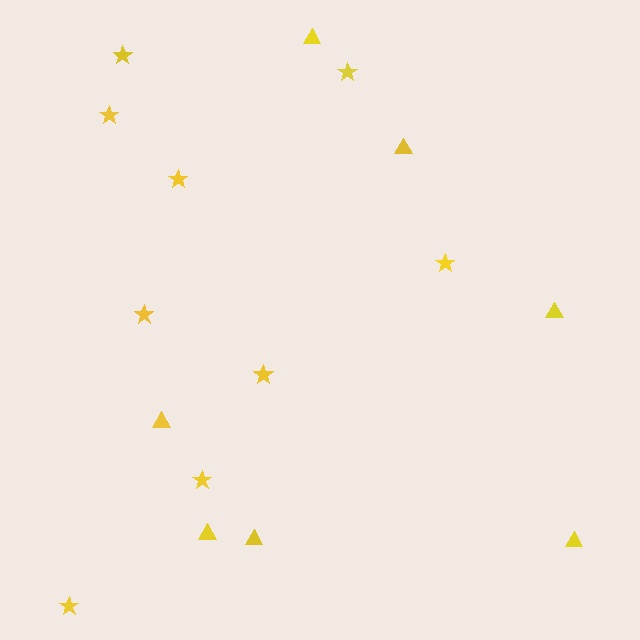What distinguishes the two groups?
There are 2 groups: one group of triangles (7) and one group of stars (9).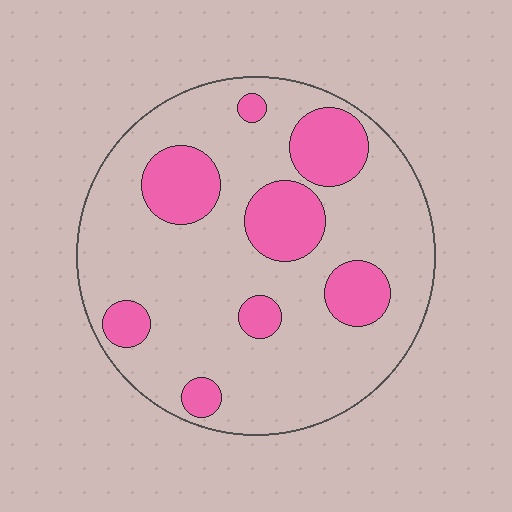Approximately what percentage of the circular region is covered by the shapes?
Approximately 25%.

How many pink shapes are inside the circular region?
8.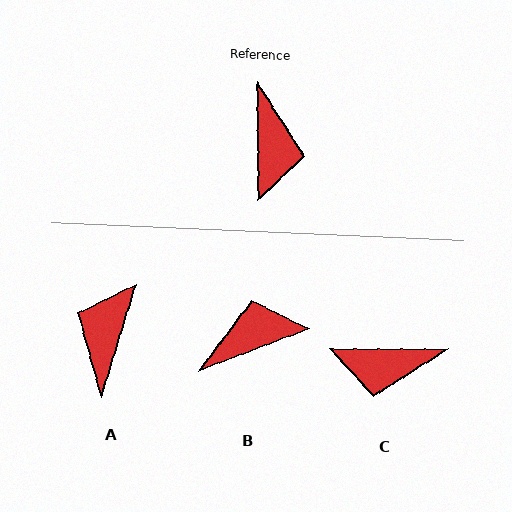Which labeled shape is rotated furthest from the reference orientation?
A, about 163 degrees away.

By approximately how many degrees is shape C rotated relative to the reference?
Approximately 90 degrees clockwise.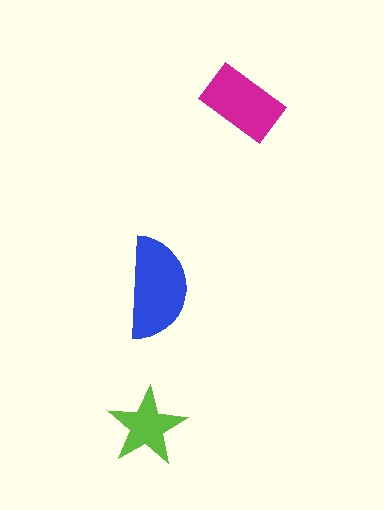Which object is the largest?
The blue semicircle.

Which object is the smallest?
The lime star.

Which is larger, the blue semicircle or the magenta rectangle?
The blue semicircle.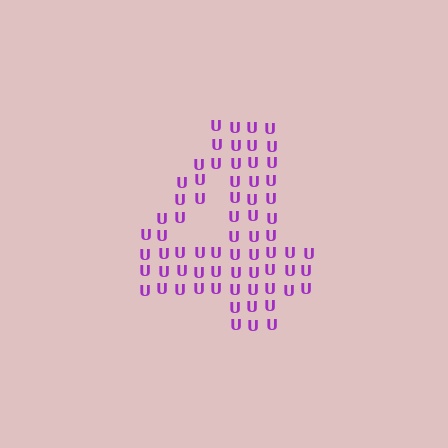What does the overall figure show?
The overall figure shows the digit 4.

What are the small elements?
The small elements are letter U's.